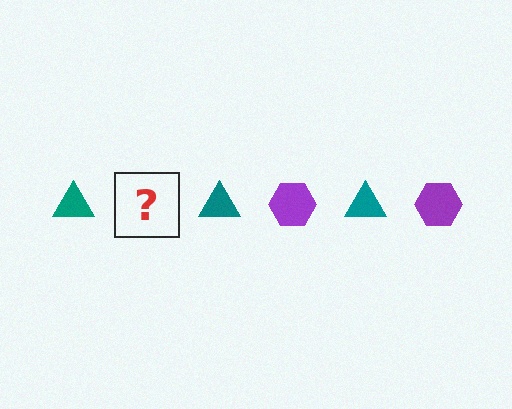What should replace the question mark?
The question mark should be replaced with a purple hexagon.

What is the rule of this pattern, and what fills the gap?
The rule is that the pattern alternates between teal triangle and purple hexagon. The gap should be filled with a purple hexagon.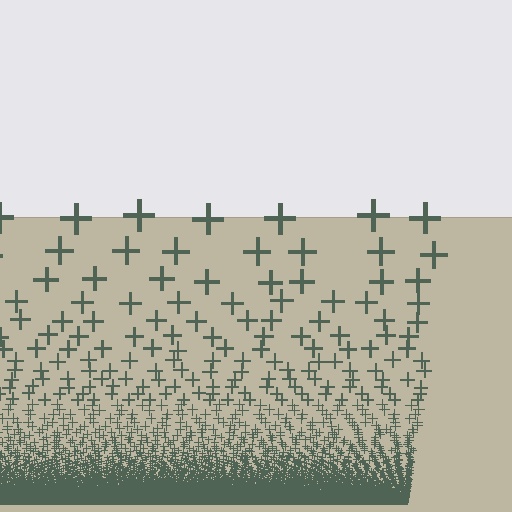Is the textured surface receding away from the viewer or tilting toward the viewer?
The surface appears to tilt toward the viewer. Texture elements get larger and sparser toward the top.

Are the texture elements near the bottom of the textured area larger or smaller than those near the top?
Smaller. The gradient is inverted — elements near the bottom are smaller and denser.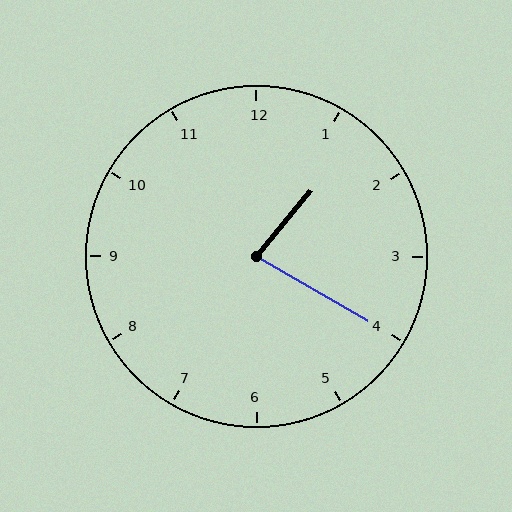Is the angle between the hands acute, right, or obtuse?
It is acute.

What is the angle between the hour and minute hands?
Approximately 80 degrees.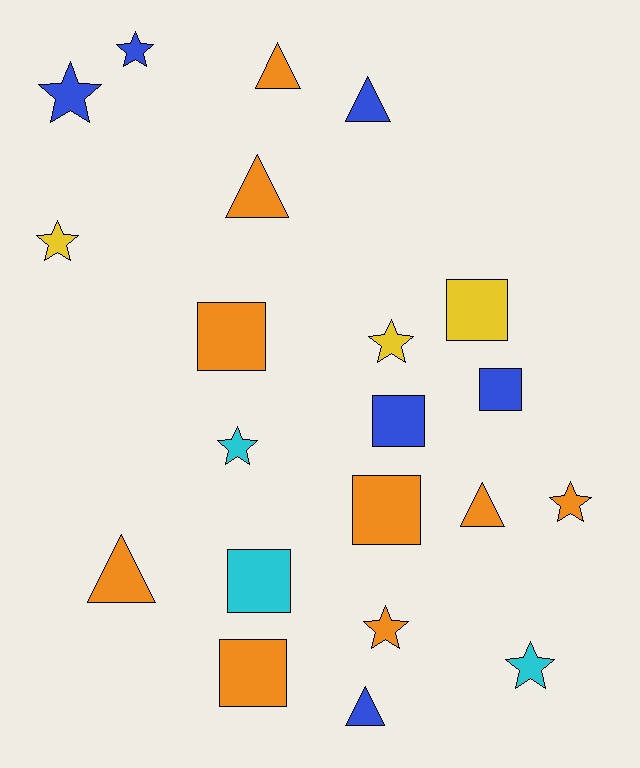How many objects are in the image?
There are 21 objects.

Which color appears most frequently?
Orange, with 9 objects.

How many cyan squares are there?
There is 1 cyan square.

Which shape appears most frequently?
Star, with 8 objects.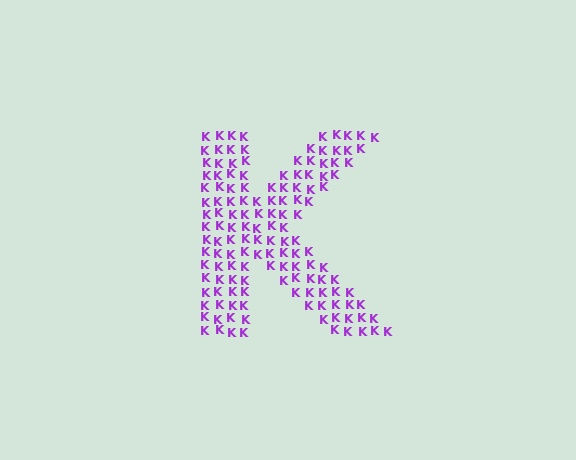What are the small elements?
The small elements are letter K's.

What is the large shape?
The large shape is the letter K.